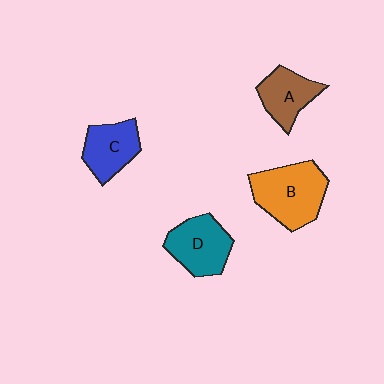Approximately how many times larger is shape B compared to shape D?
Approximately 1.3 times.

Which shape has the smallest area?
Shape A (brown).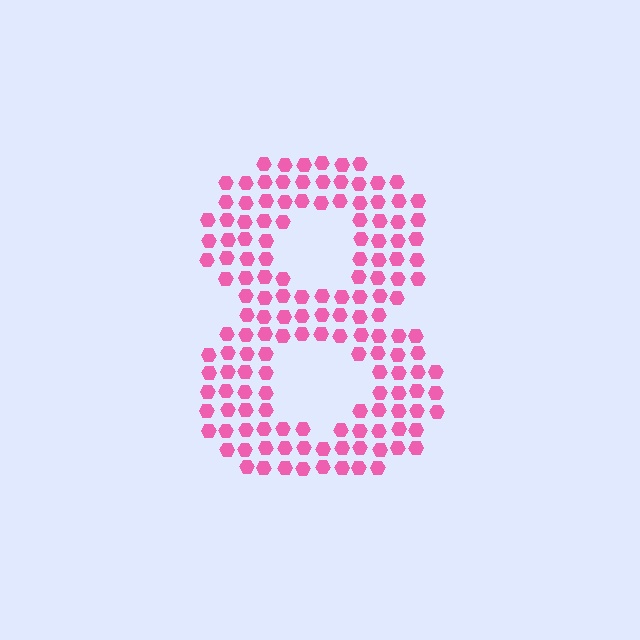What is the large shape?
The large shape is the digit 8.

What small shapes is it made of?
It is made of small hexagons.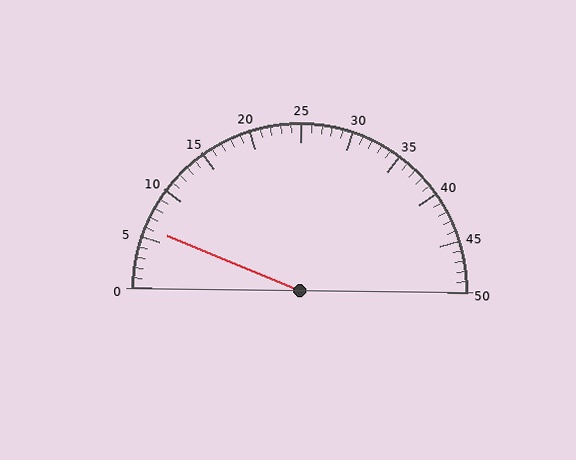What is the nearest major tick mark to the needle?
The nearest major tick mark is 5.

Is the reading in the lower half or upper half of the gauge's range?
The reading is in the lower half of the range (0 to 50).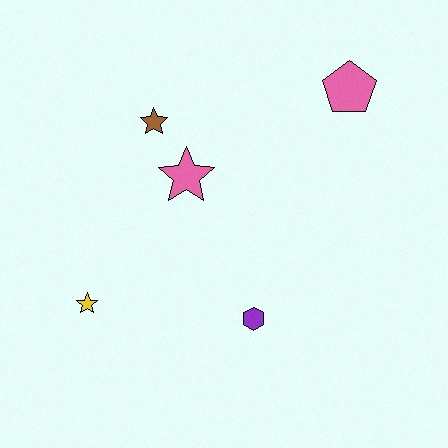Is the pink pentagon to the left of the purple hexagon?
No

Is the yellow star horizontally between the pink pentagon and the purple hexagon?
No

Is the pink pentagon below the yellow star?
No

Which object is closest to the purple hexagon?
The pink star is closest to the purple hexagon.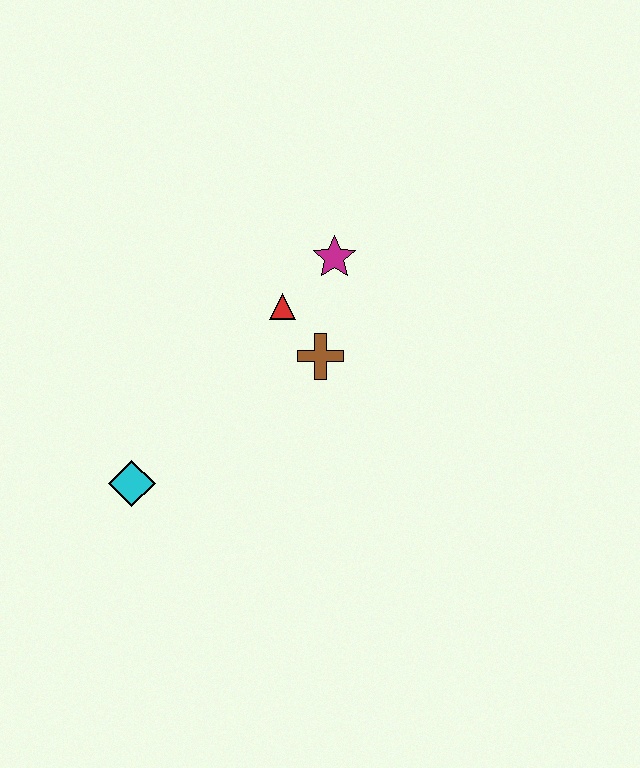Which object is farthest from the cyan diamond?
The magenta star is farthest from the cyan diamond.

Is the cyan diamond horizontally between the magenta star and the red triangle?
No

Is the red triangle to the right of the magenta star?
No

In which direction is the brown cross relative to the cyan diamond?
The brown cross is to the right of the cyan diamond.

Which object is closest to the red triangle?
The brown cross is closest to the red triangle.